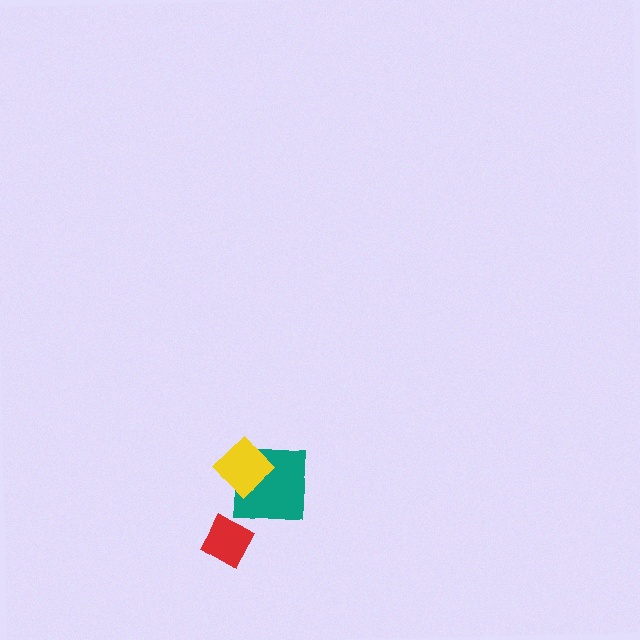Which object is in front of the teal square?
The yellow diamond is in front of the teal square.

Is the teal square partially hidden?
Yes, it is partially covered by another shape.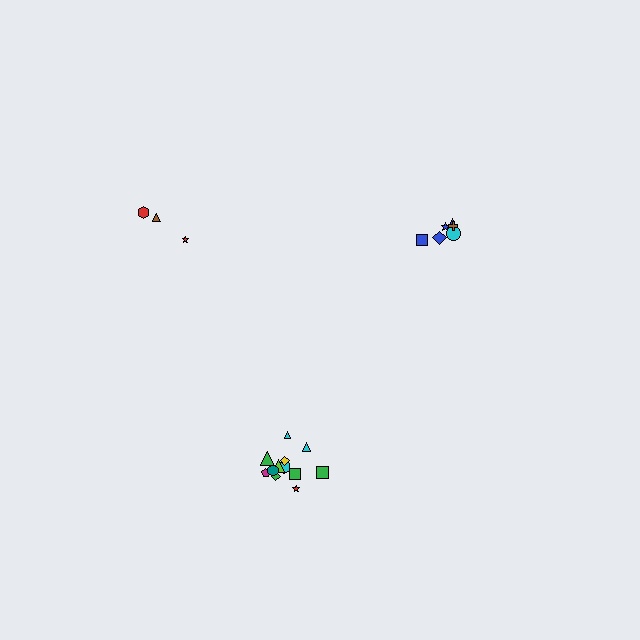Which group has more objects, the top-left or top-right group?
The top-right group.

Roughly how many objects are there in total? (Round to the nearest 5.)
Roughly 20 objects in total.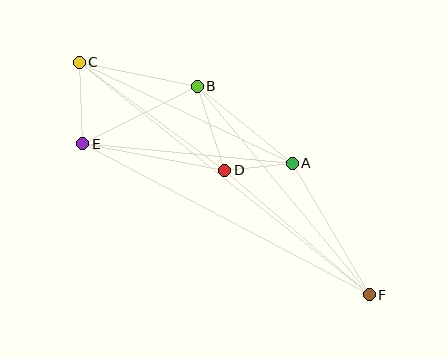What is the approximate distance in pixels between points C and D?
The distance between C and D is approximately 181 pixels.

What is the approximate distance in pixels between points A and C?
The distance between A and C is approximately 236 pixels.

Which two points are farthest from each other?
Points C and F are farthest from each other.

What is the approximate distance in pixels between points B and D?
The distance between B and D is approximately 88 pixels.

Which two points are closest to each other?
Points A and D are closest to each other.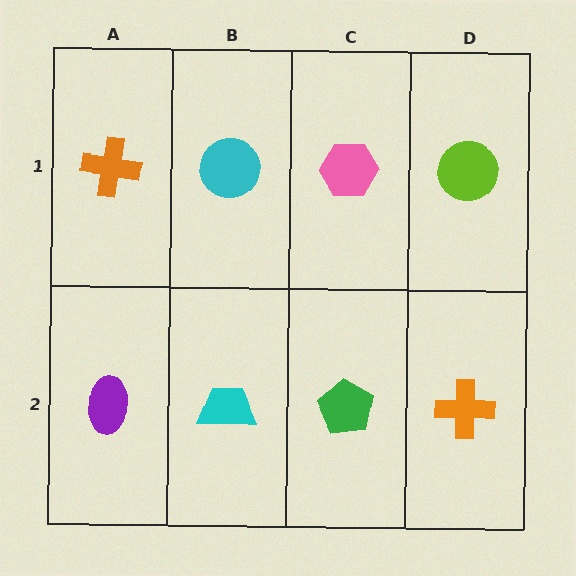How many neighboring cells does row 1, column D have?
2.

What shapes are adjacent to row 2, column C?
A pink hexagon (row 1, column C), a cyan trapezoid (row 2, column B), an orange cross (row 2, column D).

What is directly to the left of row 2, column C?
A cyan trapezoid.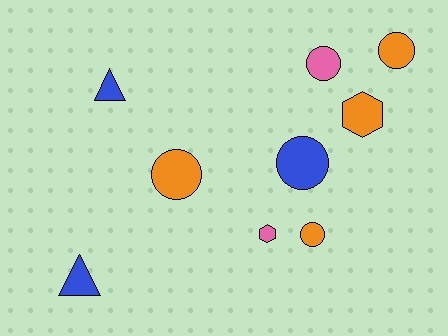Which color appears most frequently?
Orange, with 4 objects.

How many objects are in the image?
There are 9 objects.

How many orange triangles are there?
There are no orange triangles.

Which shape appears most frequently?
Circle, with 5 objects.